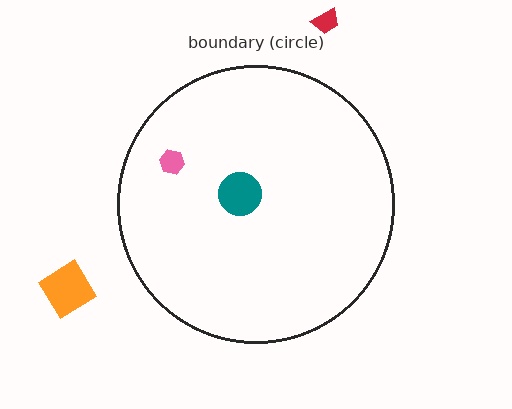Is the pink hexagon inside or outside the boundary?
Inside.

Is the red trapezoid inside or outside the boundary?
Outside.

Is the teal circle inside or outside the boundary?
Inside.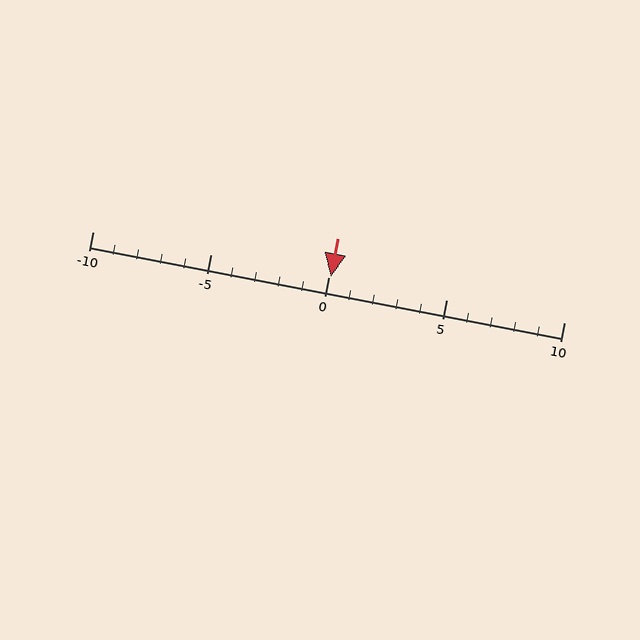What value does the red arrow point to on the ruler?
The red arrow points to approximately 0.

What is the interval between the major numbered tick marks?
The major tick marks are spaced 5 units apart.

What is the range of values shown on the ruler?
The ruler shows values from -10 to 10.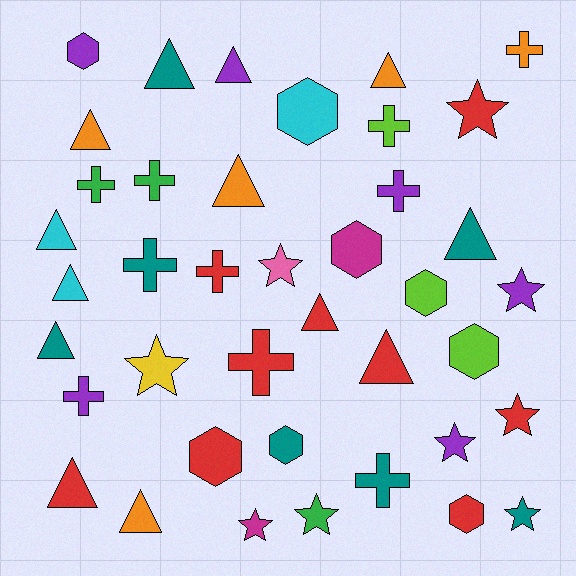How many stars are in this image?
There are 9 stars.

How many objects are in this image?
There are 40 objects.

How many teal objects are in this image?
There are 7 teal objects.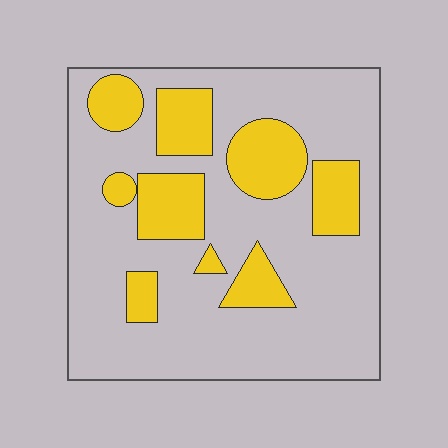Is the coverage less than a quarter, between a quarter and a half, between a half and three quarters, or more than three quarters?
Between a quarter and a half.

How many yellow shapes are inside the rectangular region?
9.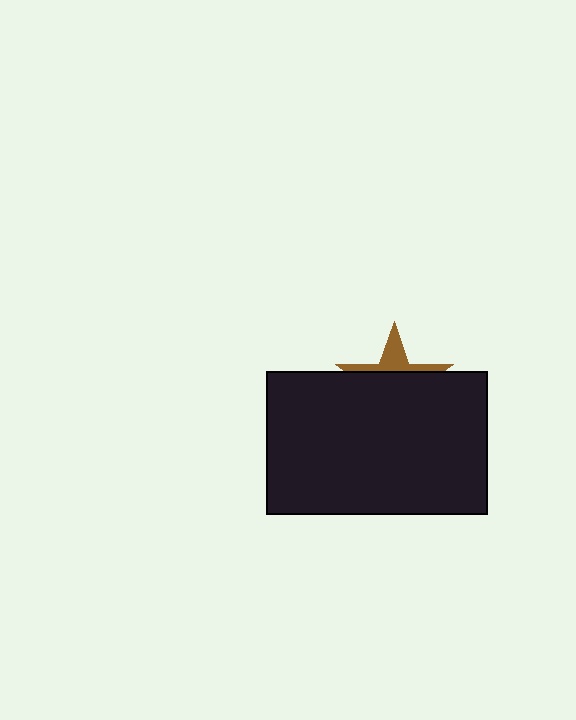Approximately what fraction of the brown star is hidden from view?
Roughly 67% of the brown star is hidden behind the black rectangle.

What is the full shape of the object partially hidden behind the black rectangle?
The partially hidden object is a brown star.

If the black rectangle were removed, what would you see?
You would see the complete brown star.